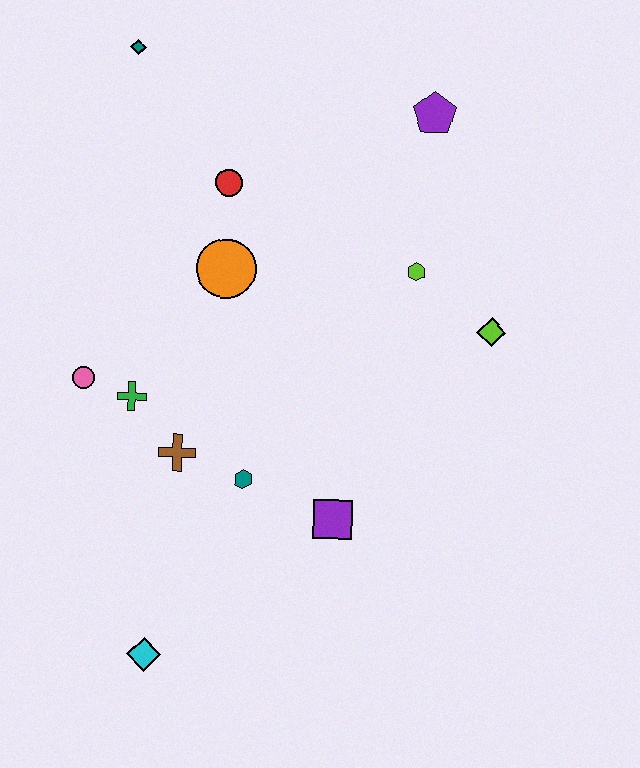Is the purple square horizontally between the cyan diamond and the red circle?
No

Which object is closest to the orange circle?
The red circle is closest to the orange circle.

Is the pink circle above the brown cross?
Yes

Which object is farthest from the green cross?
The purple pentagon is farthest from the green cross.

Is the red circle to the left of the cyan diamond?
No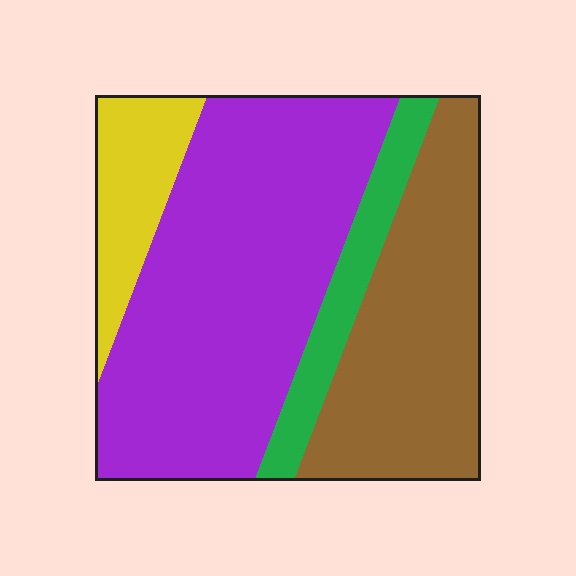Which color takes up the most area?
Purple, at roughly 50%.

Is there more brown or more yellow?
Brown.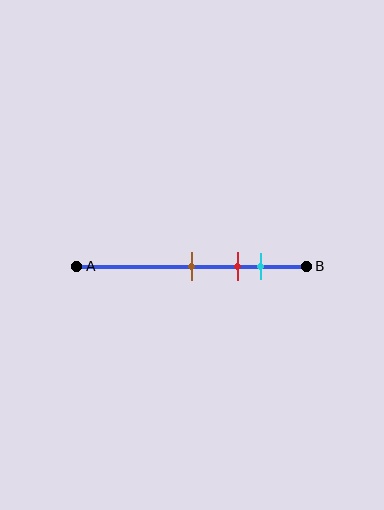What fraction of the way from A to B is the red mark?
The red mark is approximately 70% (0.7) of the way from A to B.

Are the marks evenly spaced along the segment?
Yes, the marks are approximately evenly spaced.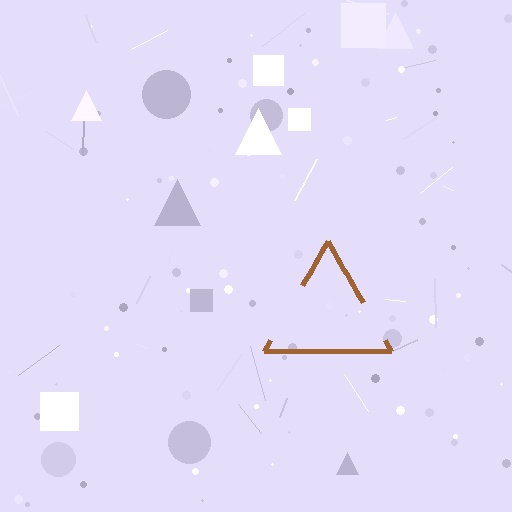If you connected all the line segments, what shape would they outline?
They would outline a triangle.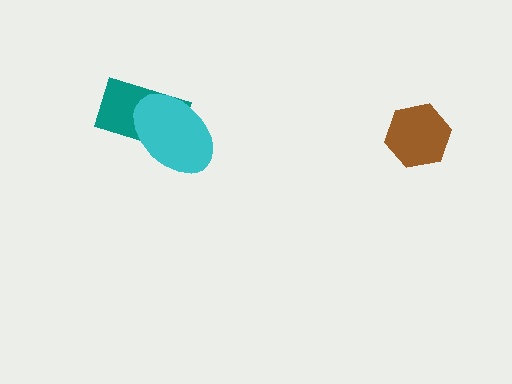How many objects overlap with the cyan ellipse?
1 object overlaps with the cyan ellipse.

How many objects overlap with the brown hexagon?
0 objects overlap with the brown hexagon.